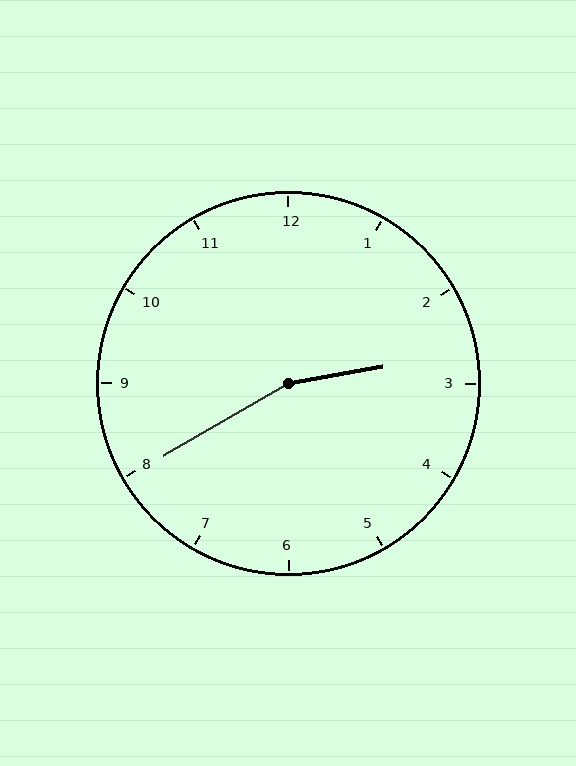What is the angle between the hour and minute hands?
Approximately 160 degrees.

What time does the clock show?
2:40.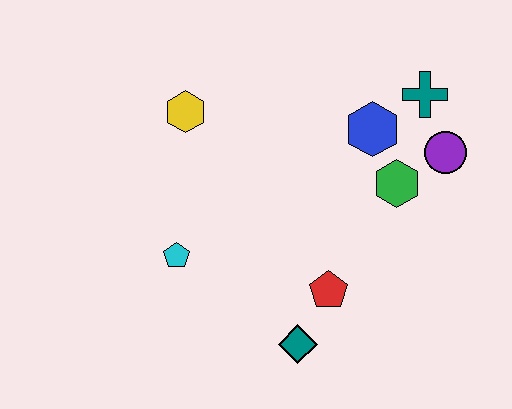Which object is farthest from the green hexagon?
The cyan pentagon is farthest from the green hexagon.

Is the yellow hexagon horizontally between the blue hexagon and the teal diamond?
No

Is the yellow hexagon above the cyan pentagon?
Yes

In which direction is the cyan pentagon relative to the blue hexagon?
The cyan pentagon is to the left of the blue hexagon.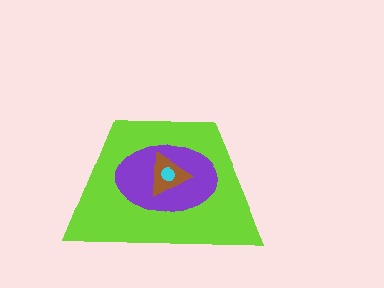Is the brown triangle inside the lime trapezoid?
Yes.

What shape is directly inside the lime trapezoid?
The purple ellipse.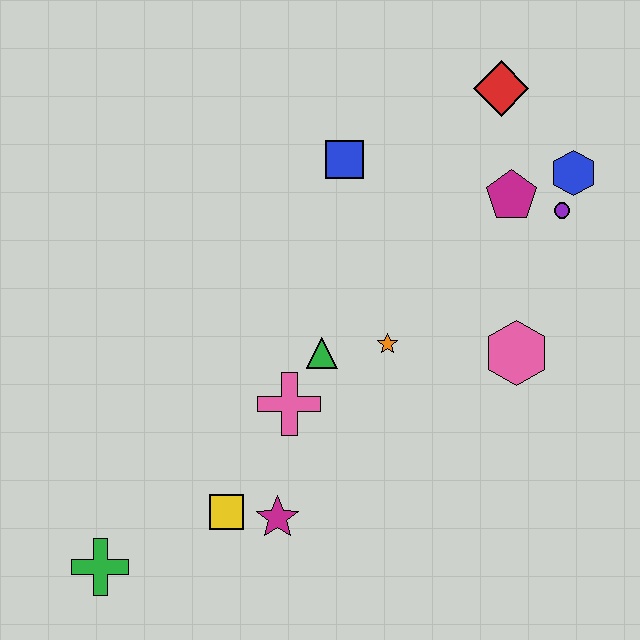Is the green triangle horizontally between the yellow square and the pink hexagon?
Yes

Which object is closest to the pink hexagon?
The orange star is closest to the pink hexagon.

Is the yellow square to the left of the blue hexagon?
Yes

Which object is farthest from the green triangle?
The red diamond is farthest from the green triangle.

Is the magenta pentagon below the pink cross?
No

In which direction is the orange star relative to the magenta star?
The orange star is above the magenta star.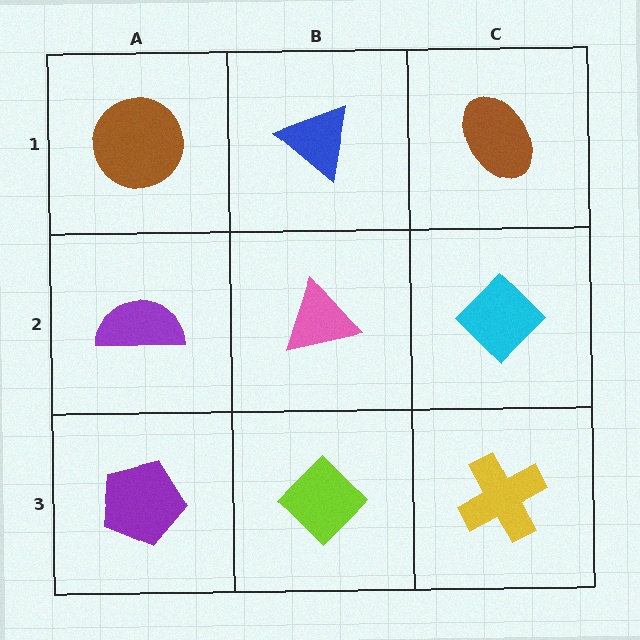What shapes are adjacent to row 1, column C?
A cyan diamond (row 2, column C), a blue triangle (row 1, column B).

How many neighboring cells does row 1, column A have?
2.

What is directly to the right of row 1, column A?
A blue triangle.